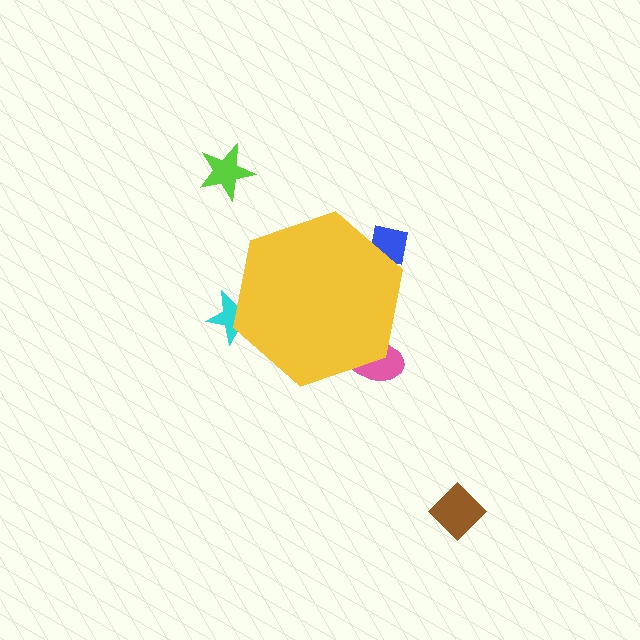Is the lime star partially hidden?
No, the lime star is fully visible.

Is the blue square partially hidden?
Yes, the blue square is partially hidden behind the yellow hexagon.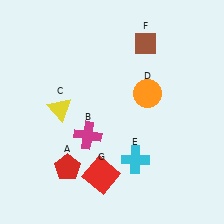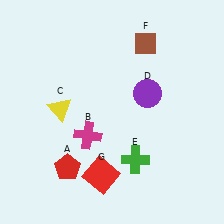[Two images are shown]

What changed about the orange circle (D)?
In Image 1, D is orange. In Image 2, it changed to purple.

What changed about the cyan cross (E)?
In Image 1, E is cyan. In Image 2, it changed to green.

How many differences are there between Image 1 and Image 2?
There are 2 differences between the two images.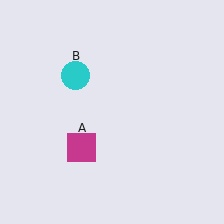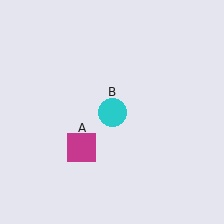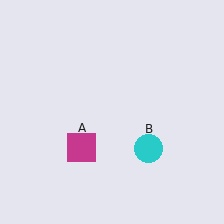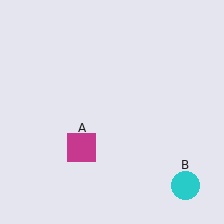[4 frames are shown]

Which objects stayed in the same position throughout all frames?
Magenta square (object A) remained stationary.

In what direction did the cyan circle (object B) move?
The cyan circle (object B) moved down and to the right.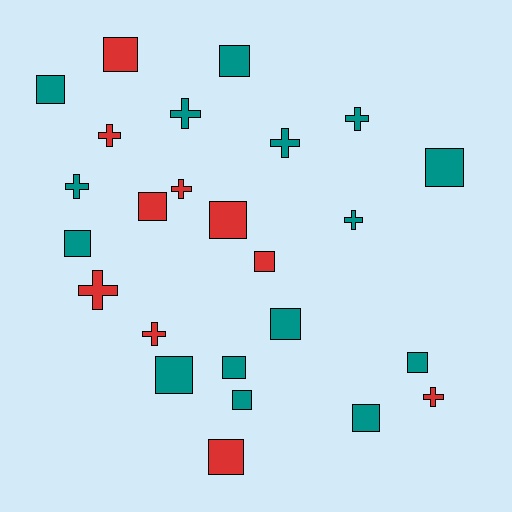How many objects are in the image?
There are 25 objects.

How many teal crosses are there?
There are 5 teal crosses.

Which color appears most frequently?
Teal, with 15 objects.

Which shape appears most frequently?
Square, with 15 objects.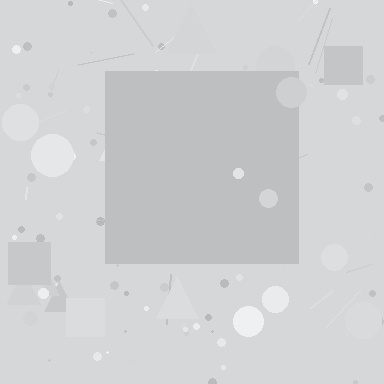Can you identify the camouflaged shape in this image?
The camouflaged shape is a square.